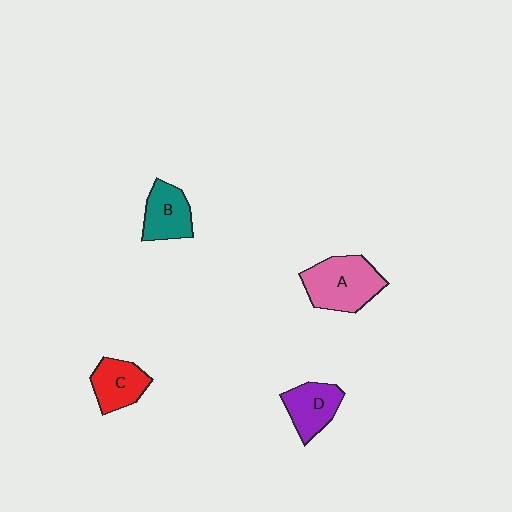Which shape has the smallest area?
Shape C (red).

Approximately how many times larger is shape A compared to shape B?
Approximately 1.5 times.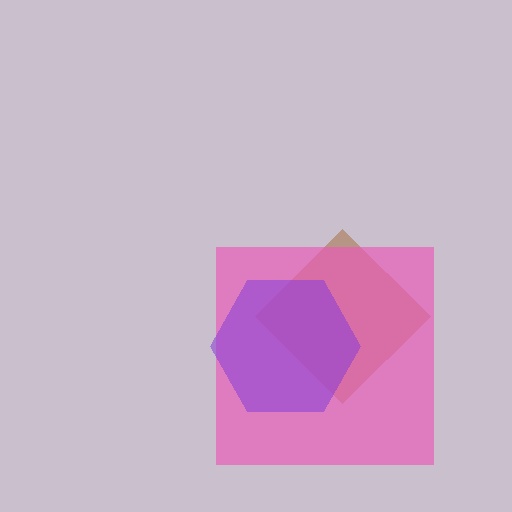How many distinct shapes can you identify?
There are 3 distinct shapes: a brown diamond, a pink square, a purple hexagon.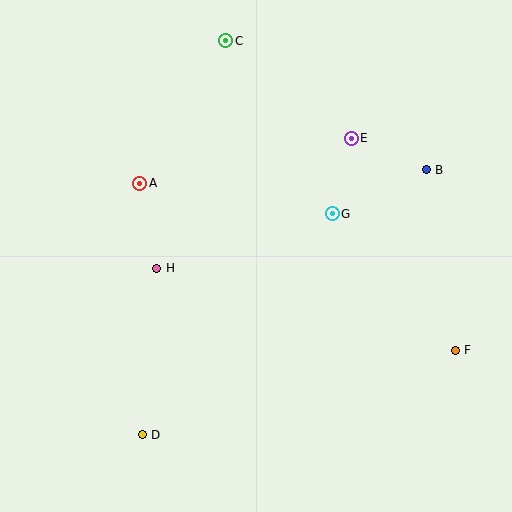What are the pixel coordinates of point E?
Point E is at (351, 138).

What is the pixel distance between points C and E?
The distance between C and E is 159 pixels.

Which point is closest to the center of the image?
Point G at (332, 214) is closest to the center.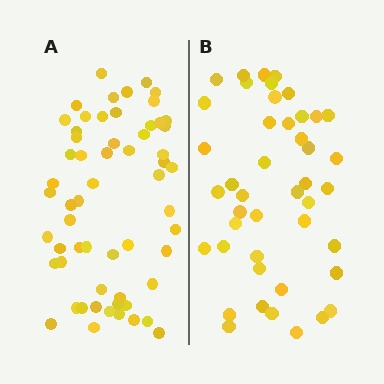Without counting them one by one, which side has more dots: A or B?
Region A (the left region) has more dots.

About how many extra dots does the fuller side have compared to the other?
Region A has approximately 15 more dots than region B.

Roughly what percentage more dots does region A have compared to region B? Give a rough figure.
About 35% more.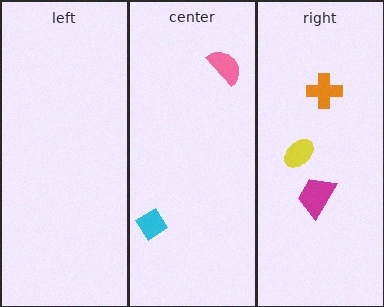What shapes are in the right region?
The magenta trapezoid, the yellow ellipse, the orange cross.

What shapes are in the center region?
The pink semicircle, the cyan diamond.